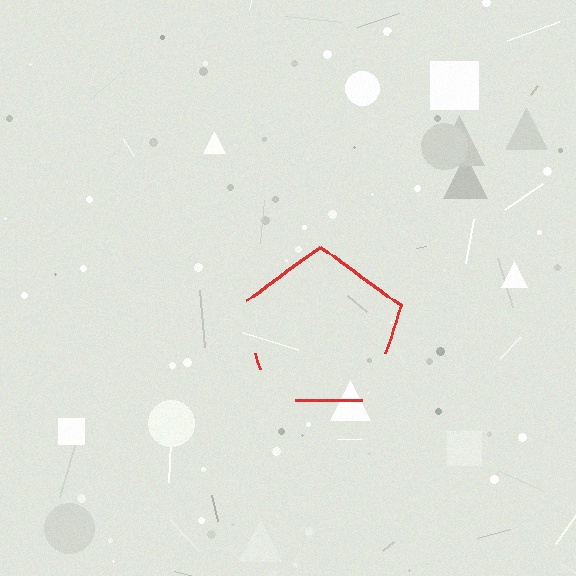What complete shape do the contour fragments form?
The contour fragments form a pentagon.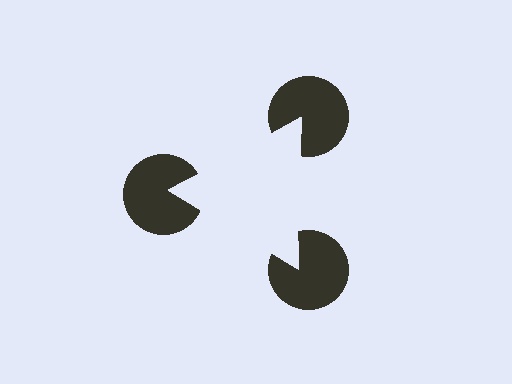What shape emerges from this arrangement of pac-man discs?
An illusory triangle — its edges are inferred from the aligned wedge cuts in the pac-man discs, not physically drawn.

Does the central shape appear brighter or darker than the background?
It typically appears slightly brighter than the background, even though no actual brightness change is drawn.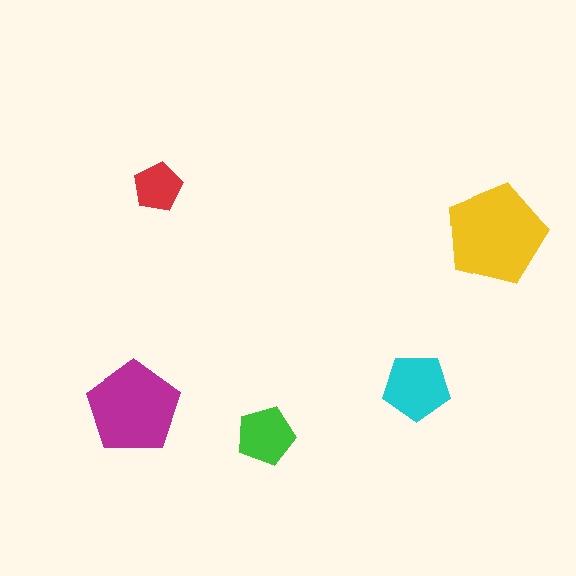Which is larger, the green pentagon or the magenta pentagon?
The magenta one.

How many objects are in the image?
There are 5 objects in the image.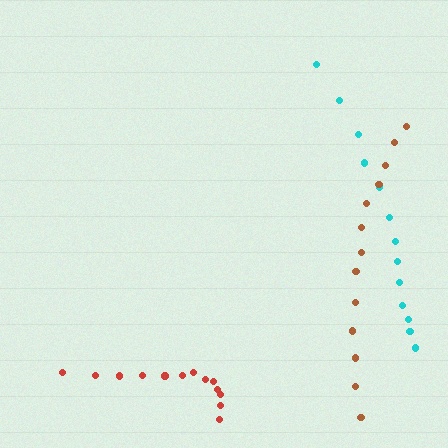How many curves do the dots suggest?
There are 3 distinct paths.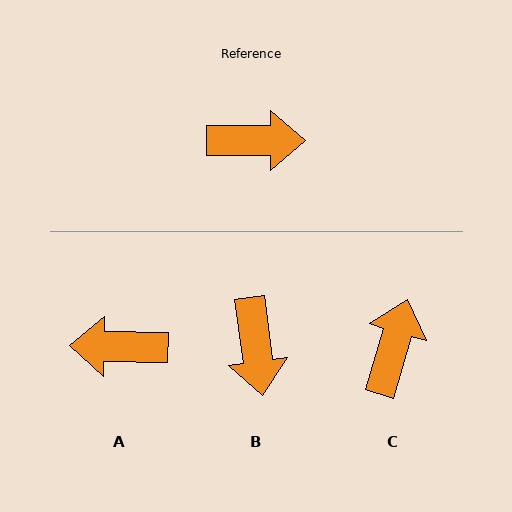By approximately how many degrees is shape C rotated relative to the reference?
Approximately 74 degrees counter-clockwise.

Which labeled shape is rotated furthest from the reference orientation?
A, about 179 degrees away.